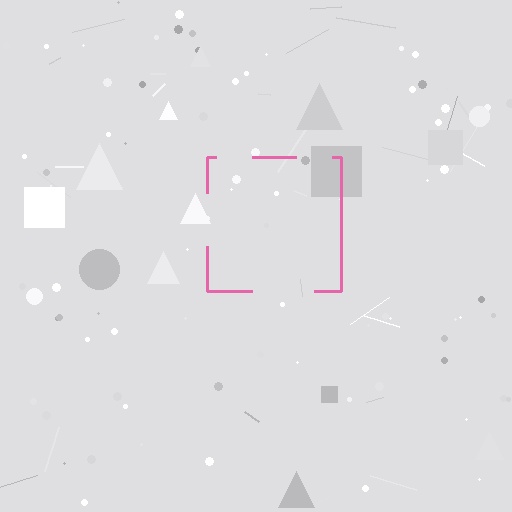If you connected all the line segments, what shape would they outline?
They would outline a square.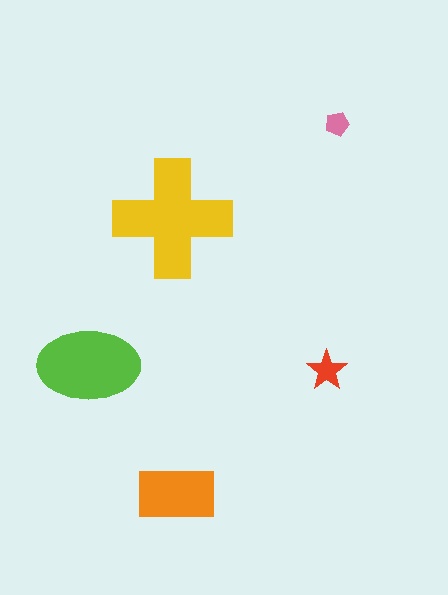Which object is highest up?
The pink pentagon is topmost.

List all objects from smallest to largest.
The pink pentagon, the red star, the orange rectangle, the lime ellipse, the yellow cross.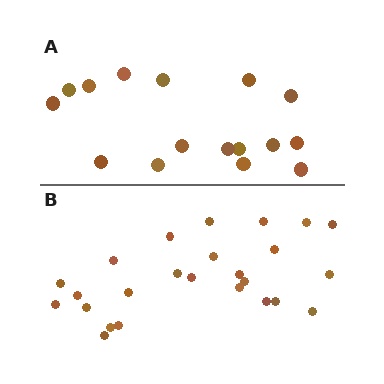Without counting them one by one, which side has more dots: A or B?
Region B (the bottom region) has more dots.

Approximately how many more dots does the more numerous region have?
Region B has roughly 8 or so more dots than region A.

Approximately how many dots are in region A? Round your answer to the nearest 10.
About 20 dots. (The exact count is 16, which rounds to 20.)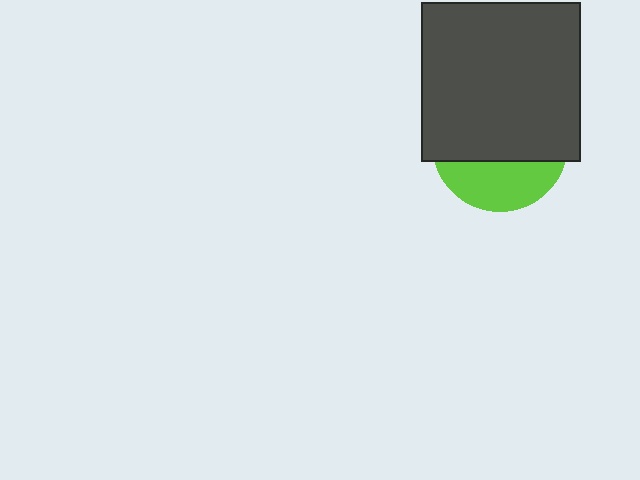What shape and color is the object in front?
The object in front is a dark gray square.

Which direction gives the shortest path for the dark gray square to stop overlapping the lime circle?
Moving up gives the shortest separation.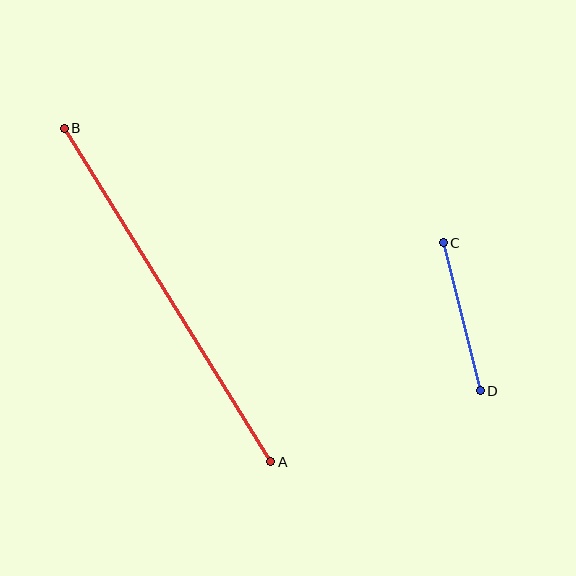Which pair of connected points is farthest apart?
Points A and B are farthest apart.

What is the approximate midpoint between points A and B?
The midpoint is at approximately (167, 295) pixels.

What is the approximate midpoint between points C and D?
The midpoint is at approximately (462, 317) pixels.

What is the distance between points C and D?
The distance is approximately 152 pixels.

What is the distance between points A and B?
The distance is approximately 392 pixels.